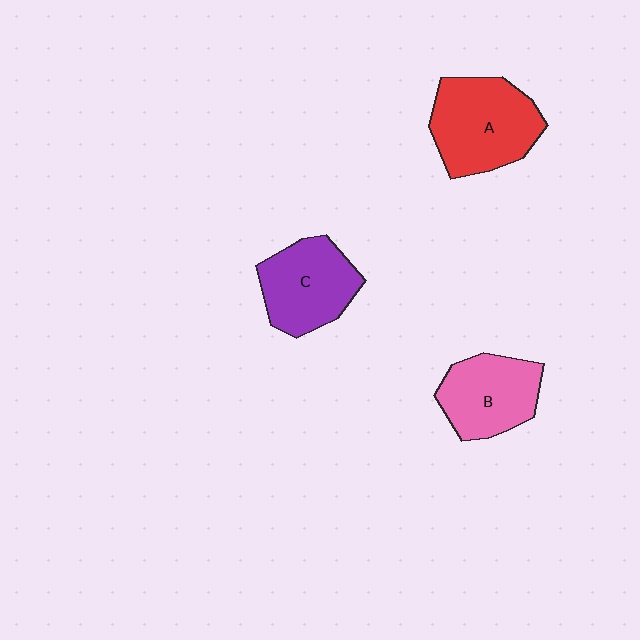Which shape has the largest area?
Shape A (red).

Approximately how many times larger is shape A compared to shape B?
Approximately 1.3 times.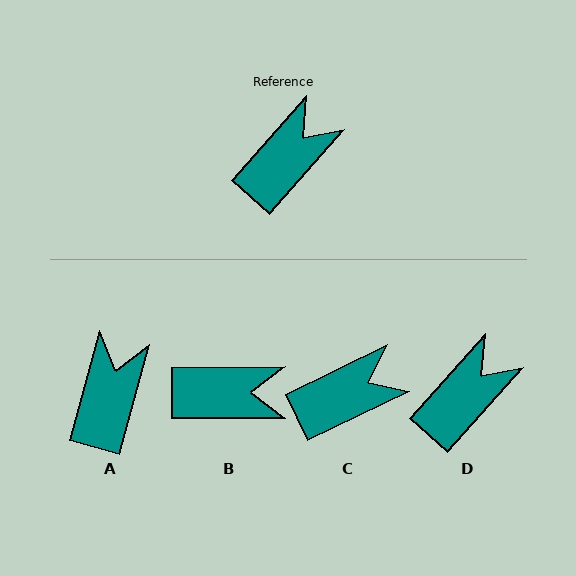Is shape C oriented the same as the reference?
No, it is off by about 23 degrees.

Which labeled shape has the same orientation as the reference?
D.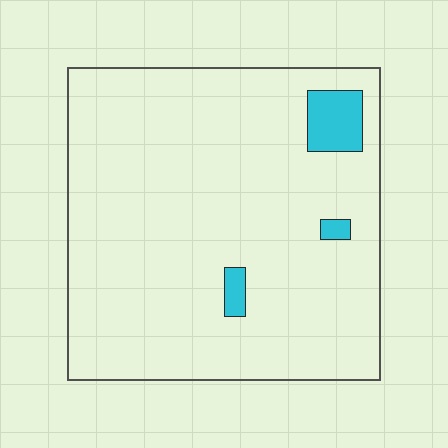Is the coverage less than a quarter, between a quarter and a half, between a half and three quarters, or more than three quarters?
Less than a quarter.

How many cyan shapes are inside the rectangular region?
3.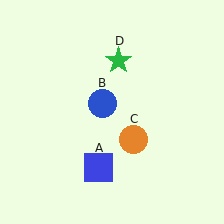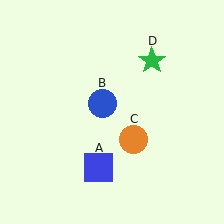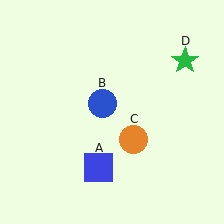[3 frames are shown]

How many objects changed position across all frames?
1 object changed position: green star (object D).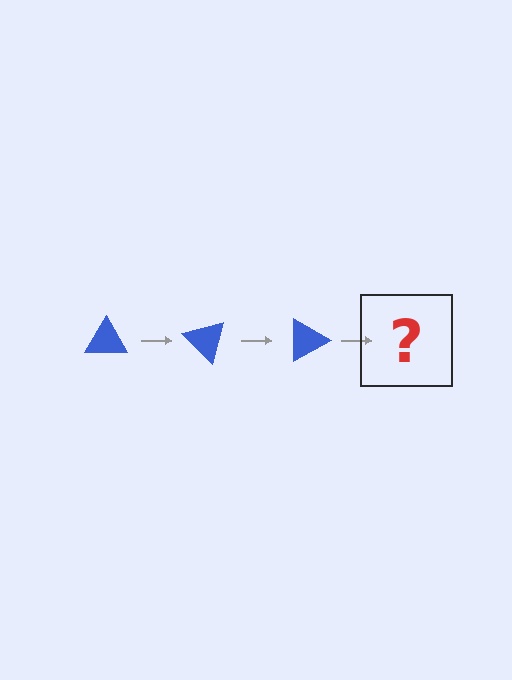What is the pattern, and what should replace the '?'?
The pattern is that the triangle rotates 45 degrees each step. The '?' should be a blue triangle rotated 135 degrees.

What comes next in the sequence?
The next element should be a blue triangle rotated 135 degrees.